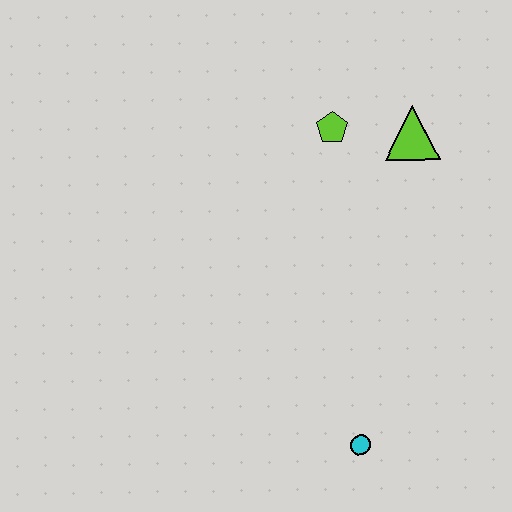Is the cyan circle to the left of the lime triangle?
Yes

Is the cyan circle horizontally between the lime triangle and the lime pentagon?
Yes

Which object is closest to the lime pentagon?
The lime triangle is closest to the lime pentagon.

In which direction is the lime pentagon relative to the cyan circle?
The lime pentagon is above the cyan circle.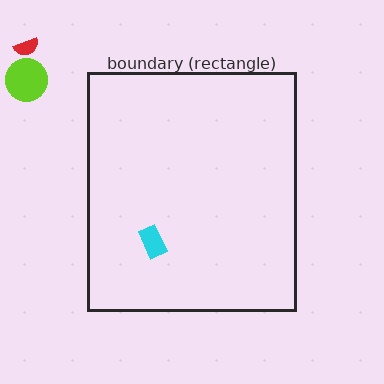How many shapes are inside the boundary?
1 inside, 2 outside.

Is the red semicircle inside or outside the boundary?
Outside.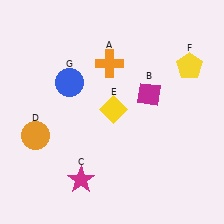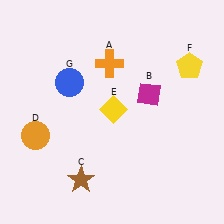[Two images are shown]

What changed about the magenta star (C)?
In Image 1, C is magenta. In Image 2, it changed to brown.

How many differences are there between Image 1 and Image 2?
There is 1 difference between the two images.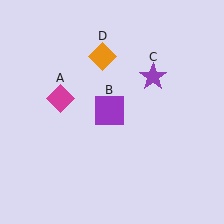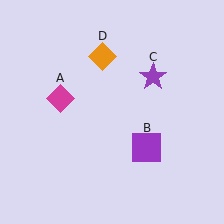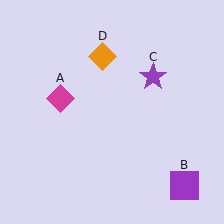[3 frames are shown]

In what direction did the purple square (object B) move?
The purple square (object B) moved down and to the right.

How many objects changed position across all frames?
1 object changed position: purple square (object B).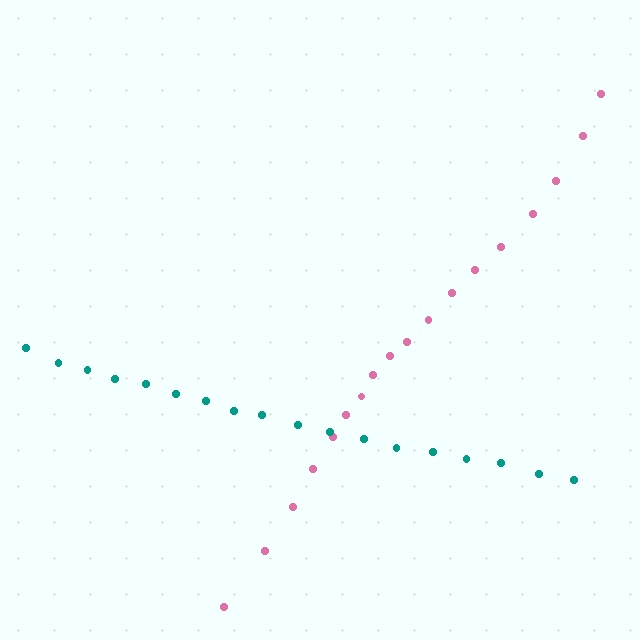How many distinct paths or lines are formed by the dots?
There are 2 distinct paths.